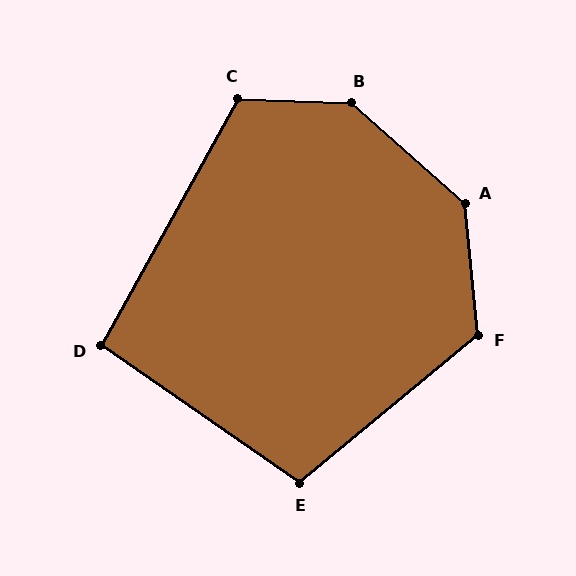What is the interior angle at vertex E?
Approximately 106 degrees (obtuse).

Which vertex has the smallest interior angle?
D, at approximately 96 degrees.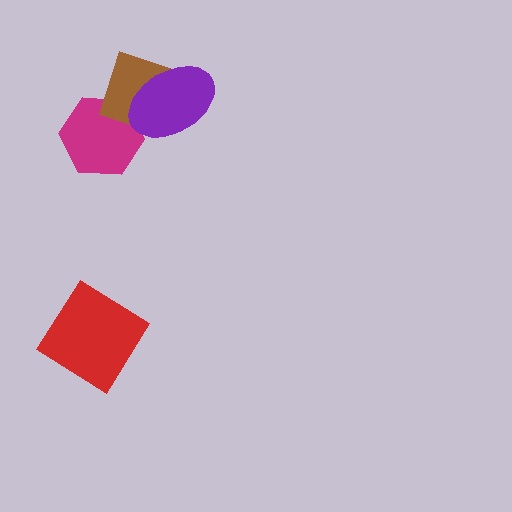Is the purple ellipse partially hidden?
No, no other shape covers it.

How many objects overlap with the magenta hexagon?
2 objects overlap with the magenta hexagon.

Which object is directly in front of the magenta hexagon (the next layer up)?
The brown diamond is directly in front of the magenta hexagon.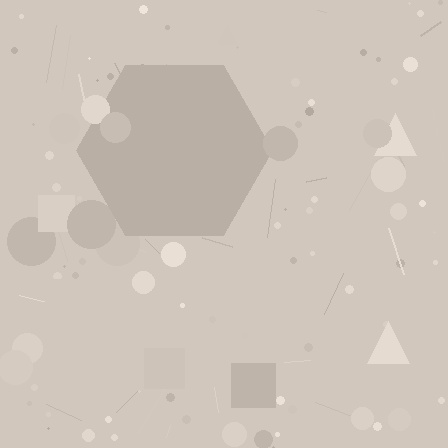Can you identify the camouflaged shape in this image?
The camouflaged shape is a hexagon.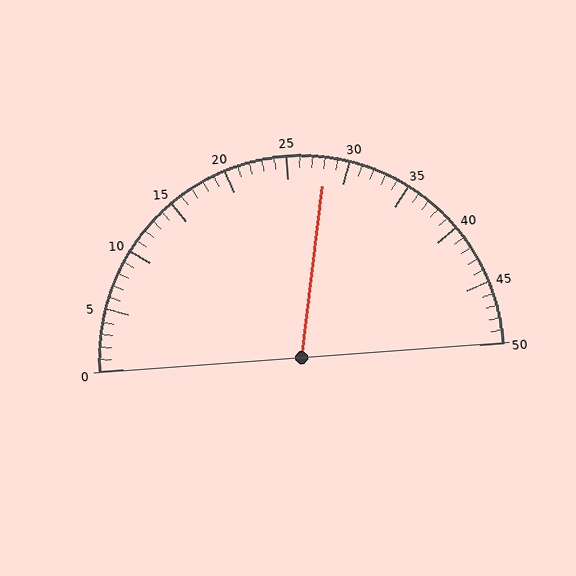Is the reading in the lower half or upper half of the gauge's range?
The reading is in the upper half of the range (0 to 50).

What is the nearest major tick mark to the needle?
The nearest major tick mark is 30.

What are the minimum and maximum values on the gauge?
The gauge ranges from 0 to 50.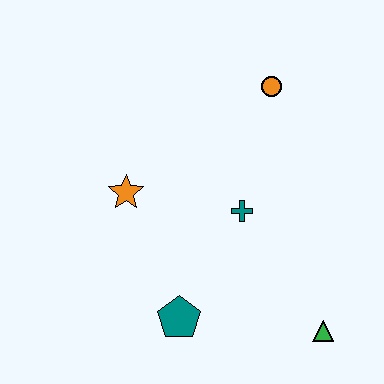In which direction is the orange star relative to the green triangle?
The orange star is to the left of the green triangle.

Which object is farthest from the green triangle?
The orange circle is farthest from the green triangle.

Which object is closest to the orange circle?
The teal cross is closest to the orange circle.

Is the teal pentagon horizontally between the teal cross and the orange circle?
No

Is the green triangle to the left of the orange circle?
No